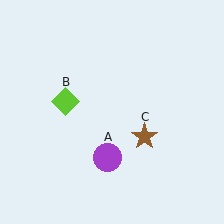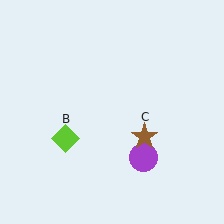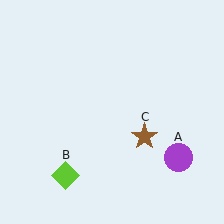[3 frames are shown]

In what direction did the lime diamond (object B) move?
The lime diamond (object B) moved down.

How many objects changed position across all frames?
2 objects changed position: purple circle (object A), lime diamond (object B).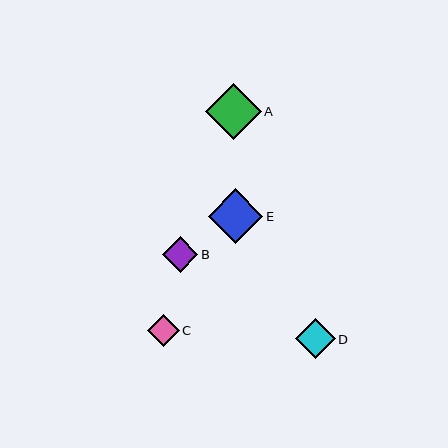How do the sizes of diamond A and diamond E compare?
Diamond A and diamond E are approximately the same size.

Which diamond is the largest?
Diamond A is the largest with a size of approximately 56 pixels.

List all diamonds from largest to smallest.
From largest to smallest: A, E, D, B, C.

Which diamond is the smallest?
Diamond C is the smallest with a size of approximately 31 pixels.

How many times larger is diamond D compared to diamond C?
Diamond D is approximately 1.3 times the size of diamond C.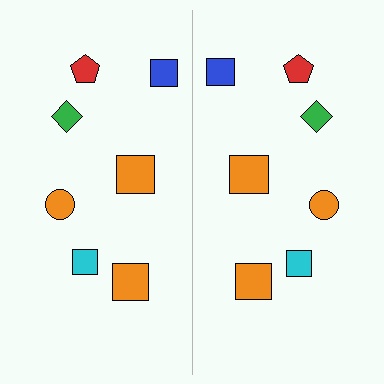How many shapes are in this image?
There are 14 shapes in this image.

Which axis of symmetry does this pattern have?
The pattern has a vertical axis of symmetry running through the center of the image.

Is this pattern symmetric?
Yes, this pattern has bilateral (reflection) symmetry.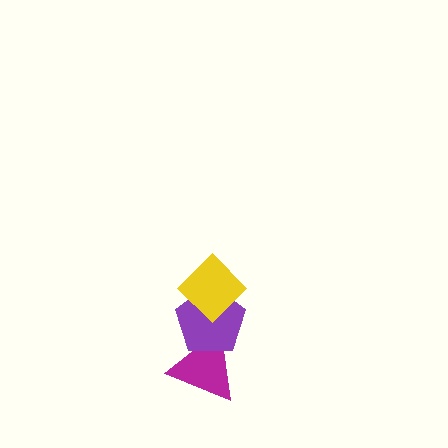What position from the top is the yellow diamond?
The yellow diamond is 1st from the top.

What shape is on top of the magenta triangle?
The purple pentagon is on top of the magenta triangle.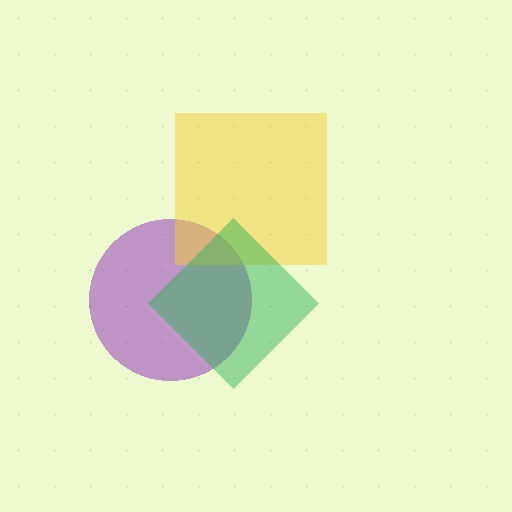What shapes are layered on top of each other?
The layered shapes are: a purple circle, a yellow square, a green diamond.